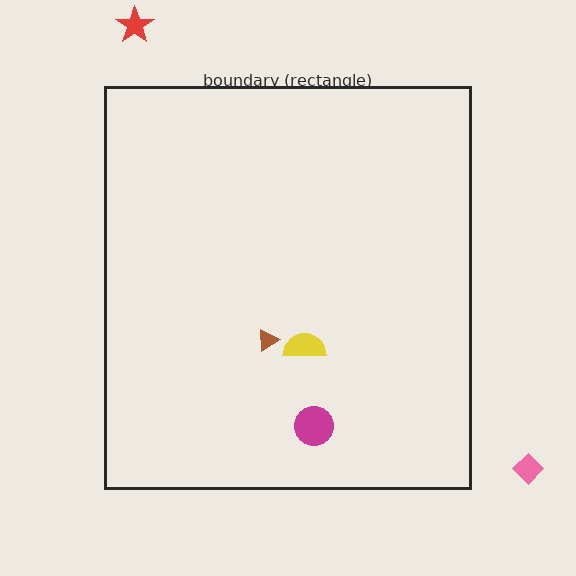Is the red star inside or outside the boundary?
Outside.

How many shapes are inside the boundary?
3 inside, 2 outside.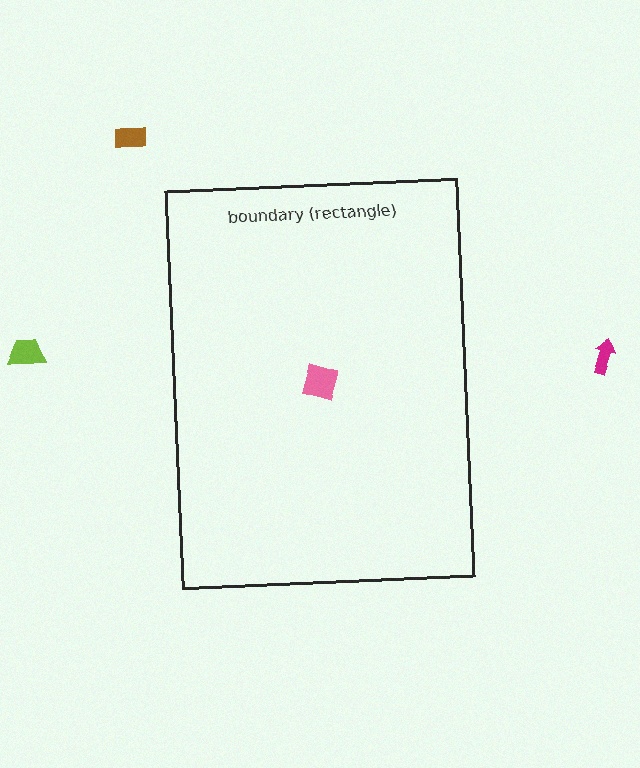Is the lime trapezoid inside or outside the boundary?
Outside.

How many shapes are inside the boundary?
1 inside, 3 outside.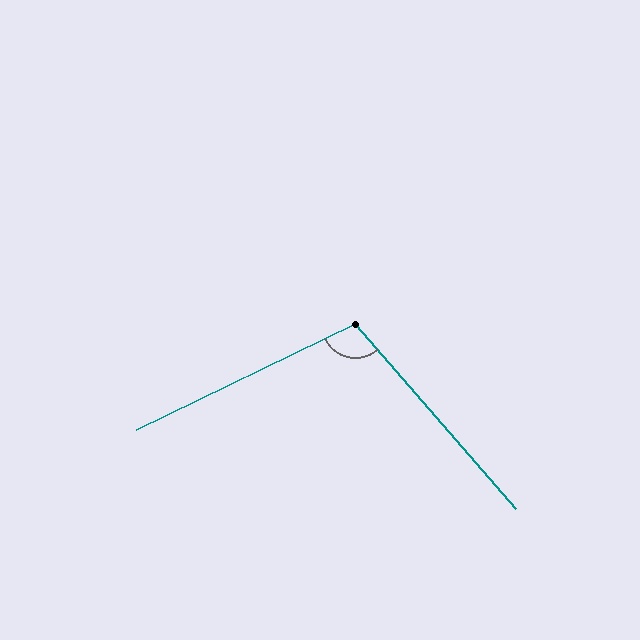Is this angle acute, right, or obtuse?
It is obtuse.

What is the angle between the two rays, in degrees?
Approximately 105 degrees.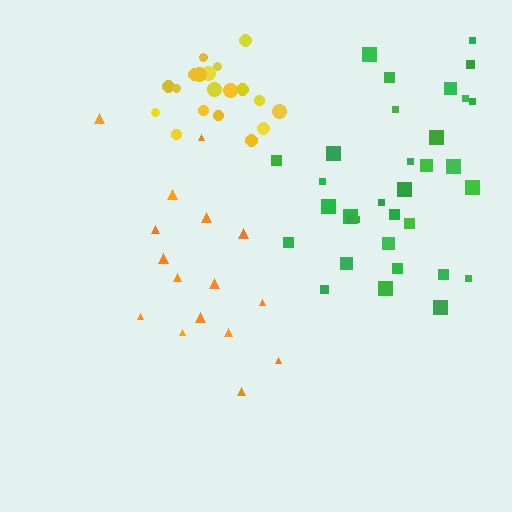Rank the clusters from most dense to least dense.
yellow, green, orange.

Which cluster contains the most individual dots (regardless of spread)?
Green (33).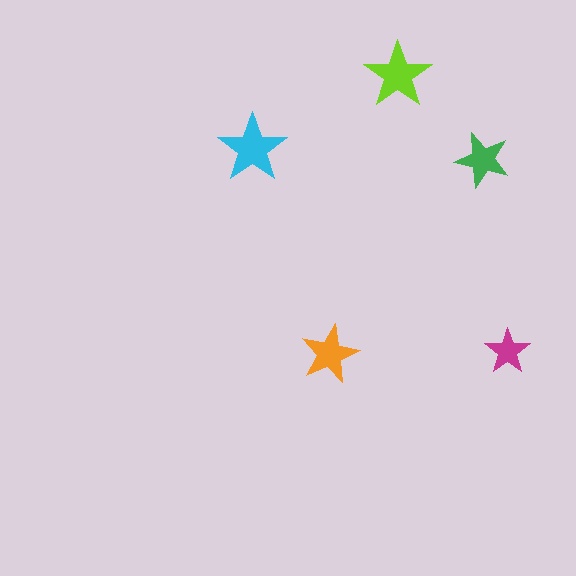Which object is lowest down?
The orange star is bottommost.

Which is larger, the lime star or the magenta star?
The lime one.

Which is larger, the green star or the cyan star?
The cyan one.